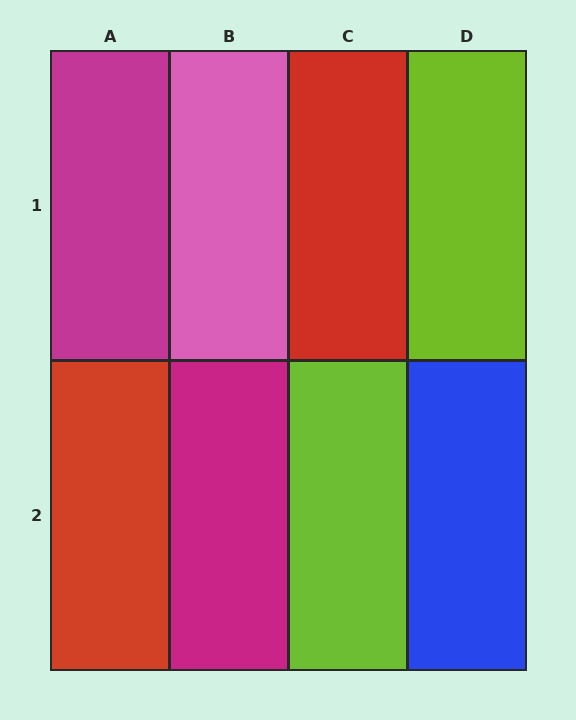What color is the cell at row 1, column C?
Red.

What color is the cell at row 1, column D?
Lime.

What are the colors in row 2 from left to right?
Red, magenta, lime, blue.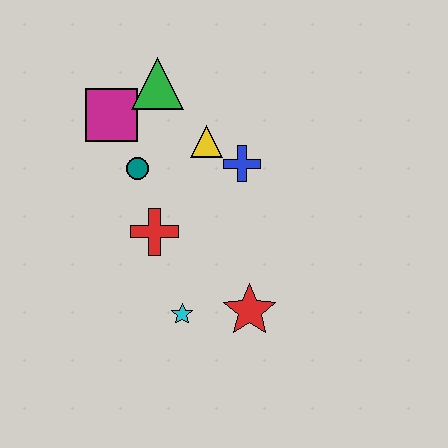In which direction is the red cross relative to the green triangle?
The red cross is below the green triangle.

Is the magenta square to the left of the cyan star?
Yes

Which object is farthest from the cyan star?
The green triangle is farthest from the cyan star.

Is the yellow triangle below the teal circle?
No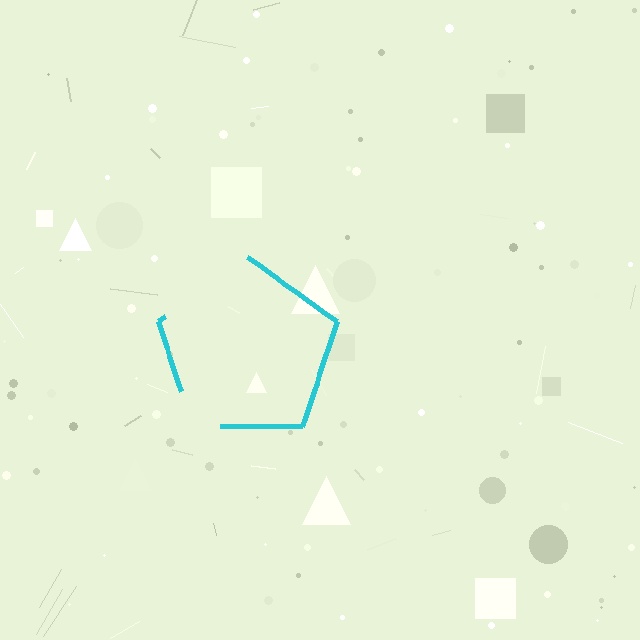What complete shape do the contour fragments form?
The contour fragments form a pentagon.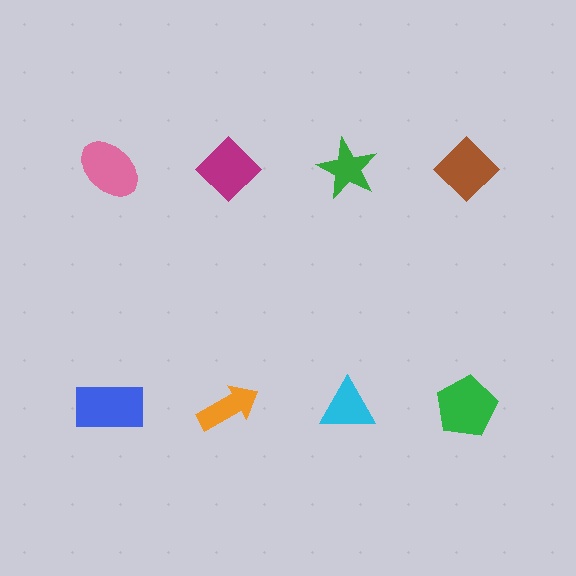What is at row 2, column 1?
A blue rectangle.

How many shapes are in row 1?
4 shapes.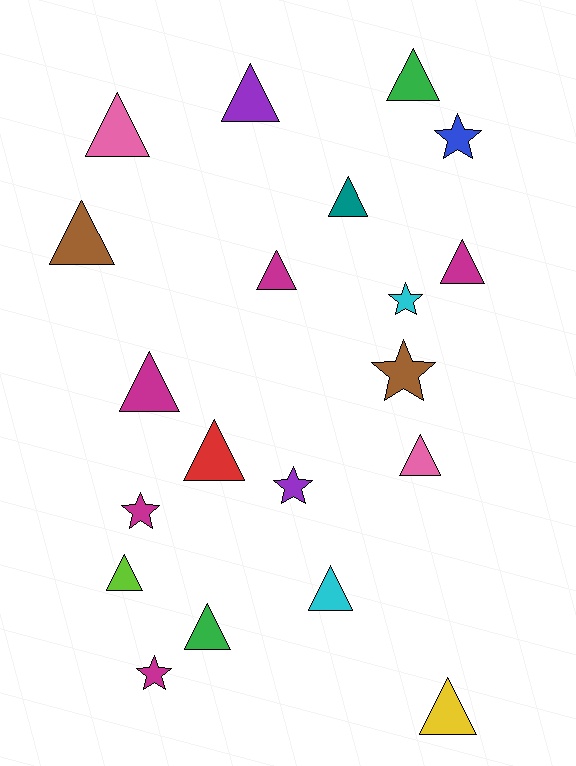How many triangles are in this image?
There are 14 triangles.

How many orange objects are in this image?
There are no orange objects.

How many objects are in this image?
There are 20 objects.